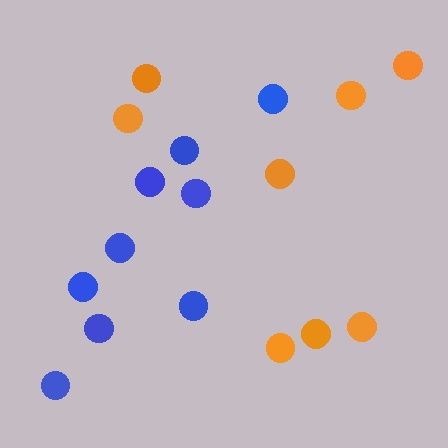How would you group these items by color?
There are 2 groups: one group of orange circles (8) and one group of blue circles (9).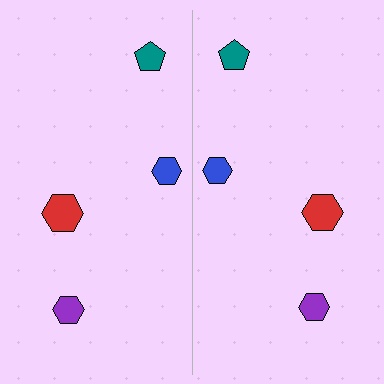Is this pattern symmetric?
Yes, this pattern has bilateral (reflection) symmetry.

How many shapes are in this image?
There are 8 shapes in this image.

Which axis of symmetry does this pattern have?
The pattern has a vertical axis of symmetry running through the center of the image.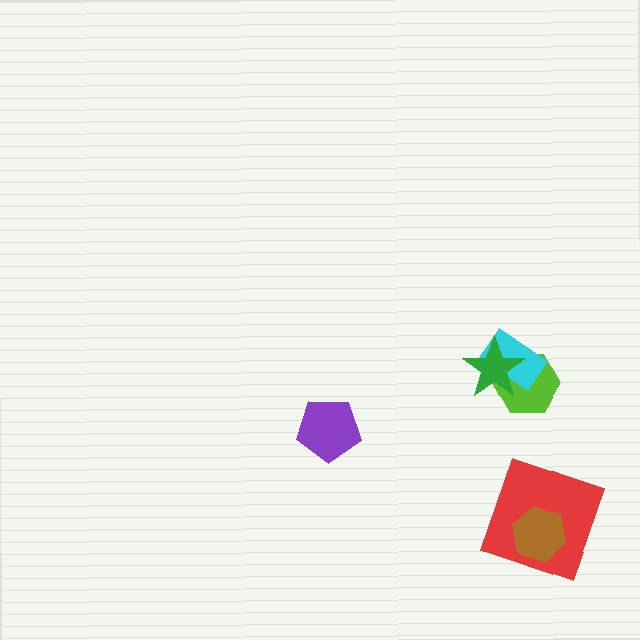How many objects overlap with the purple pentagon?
0 objects overlap with the purple pentagon.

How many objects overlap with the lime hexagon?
2 objects overlap with the lime hexagon.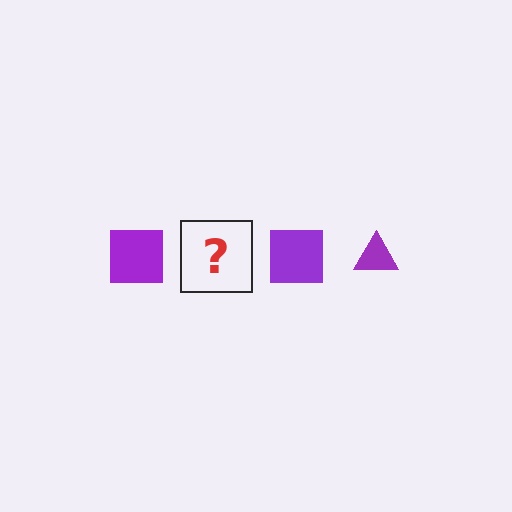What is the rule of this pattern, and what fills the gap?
The rule is that the pattern cycles through square, triangle shapes in purple. The gap should be filled with a purple triangle.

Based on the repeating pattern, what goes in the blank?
The blank should be a purple triangle.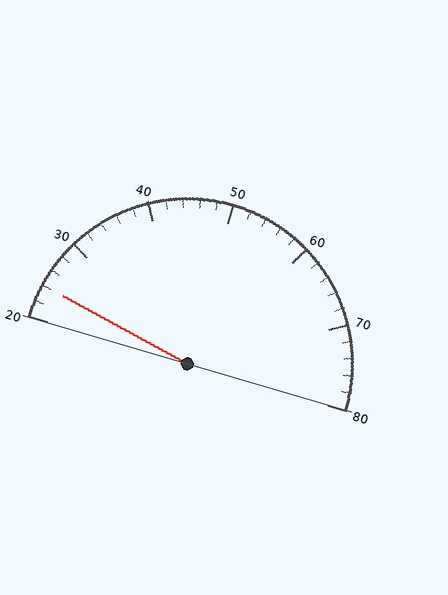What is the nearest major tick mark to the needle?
The nearest major tick mark is 20.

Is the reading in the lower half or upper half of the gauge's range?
The reading is in the lower half of the range (20 to 80).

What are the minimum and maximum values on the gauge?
The gauge ranges from 20 to 80.